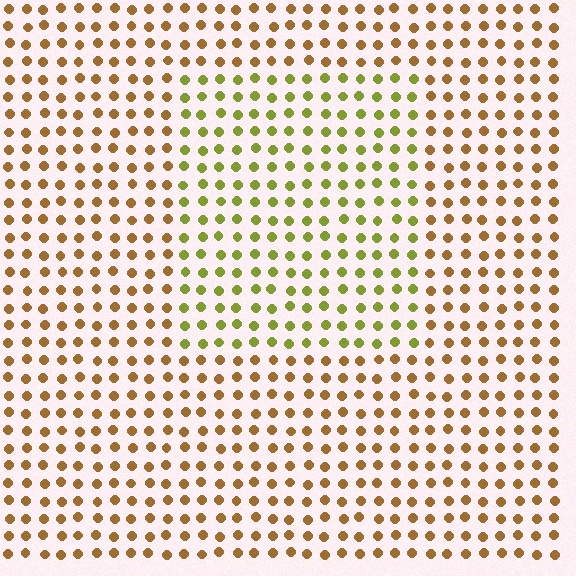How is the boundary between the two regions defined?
The boundary is defined purely by a slight shift in hue (about 42 degrees). Spacing, size, and orientation are identical on both sides.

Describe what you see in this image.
The image is filled with small brown elements in a uniform arrangement. A rectangle-shaped region is visible where the elements are tinted to a slightly different hue, forming a subtle color boundary.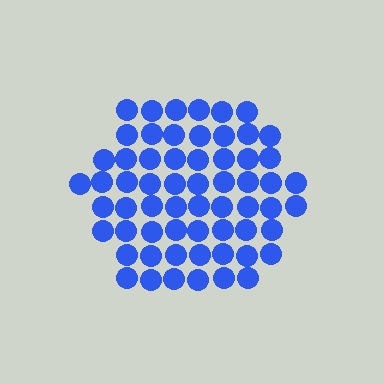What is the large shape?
The large shape is a hexagon.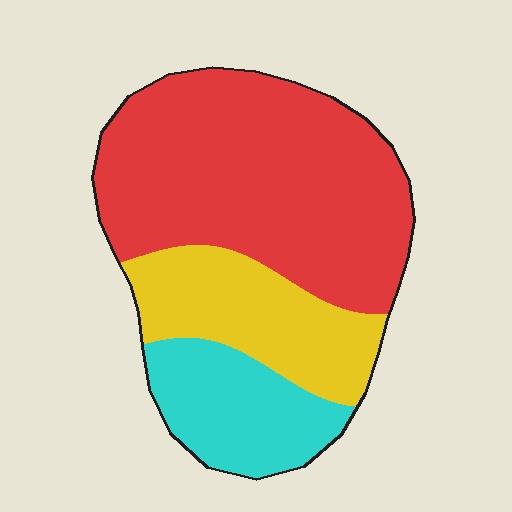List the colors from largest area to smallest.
From largest to smallest: red, yellow, cyan.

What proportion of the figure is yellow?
Yellow covers roughly 25% of the figure.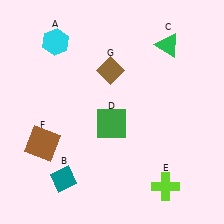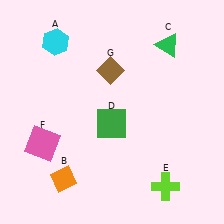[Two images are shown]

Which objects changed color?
B changed from teal to orange. F changed from brown to pink.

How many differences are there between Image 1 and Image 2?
There are 2 differences between the two images.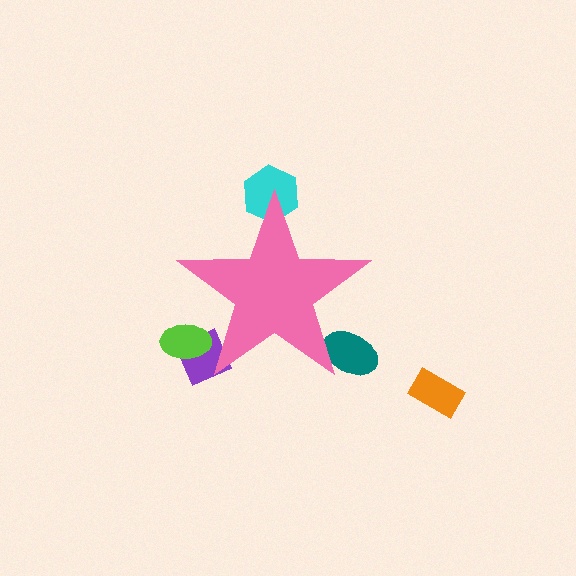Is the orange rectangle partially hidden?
No, the orange rectangle is fully visible.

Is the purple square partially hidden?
Yes, the purple square is partially hidden behind the pink star.